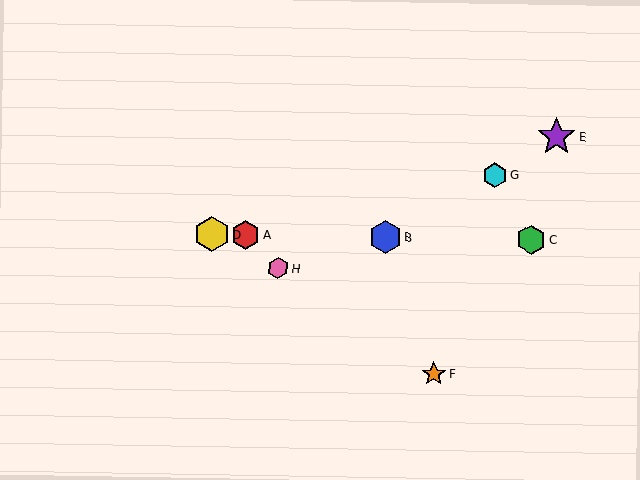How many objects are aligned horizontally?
4 objects (A, B, C, D) are aligned horizontally.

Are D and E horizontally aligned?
No, D is at y≈234 and E is at y≈137.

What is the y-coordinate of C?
Object C is at y≈240.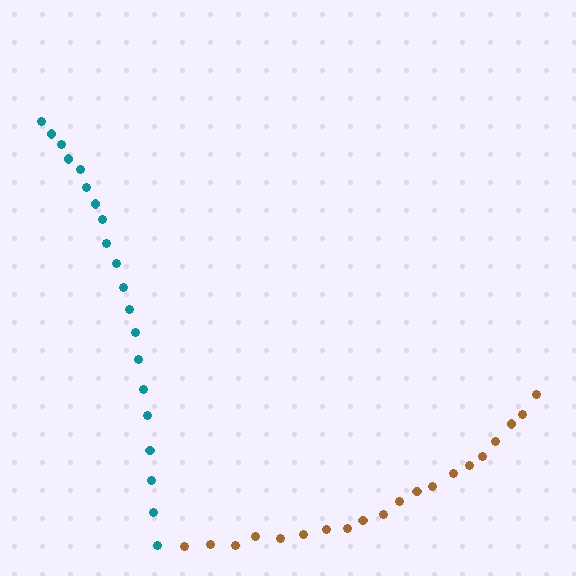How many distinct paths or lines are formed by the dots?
There are 2 distinct paths.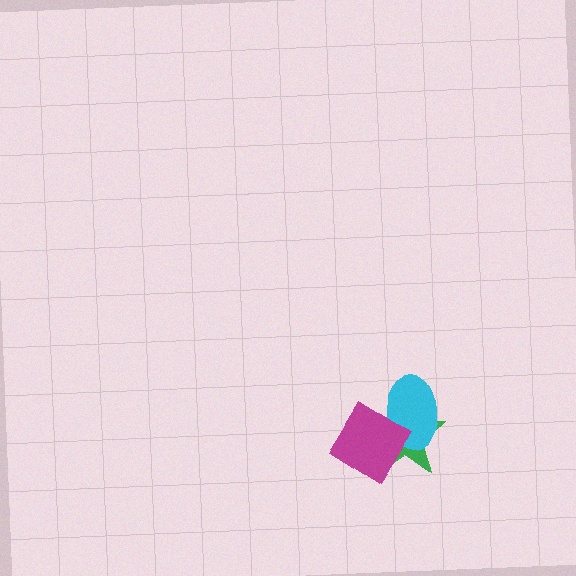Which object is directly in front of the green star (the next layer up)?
The cyan ellipse is directly in front of the green star.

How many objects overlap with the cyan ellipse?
2 objects overlap with the cyan ellipse.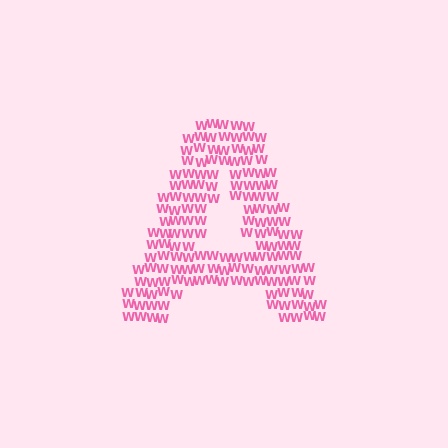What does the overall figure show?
The overall figure shows the letter A.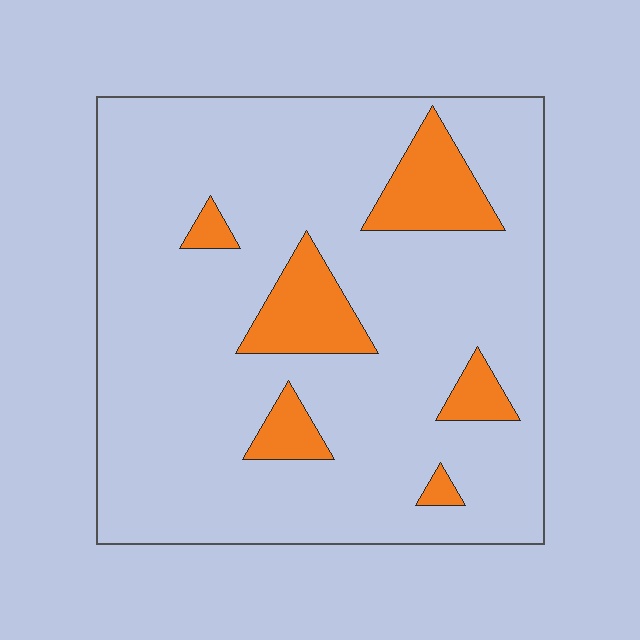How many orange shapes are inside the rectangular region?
6.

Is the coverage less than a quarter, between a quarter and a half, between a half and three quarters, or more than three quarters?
Less than a quarter.